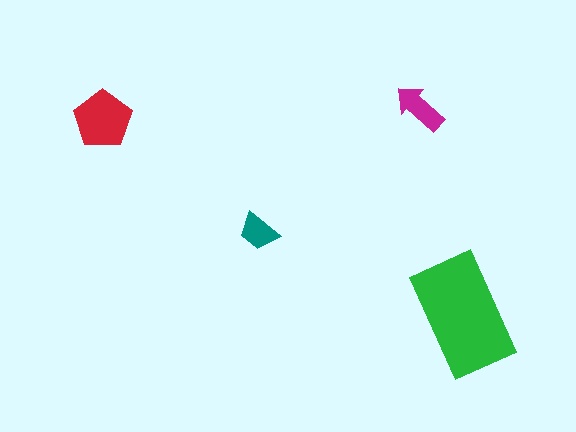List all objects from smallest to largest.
The teal trapezoid, the magenta arrow, the red pentagon, the green rectangle.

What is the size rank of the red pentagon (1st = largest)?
2nd.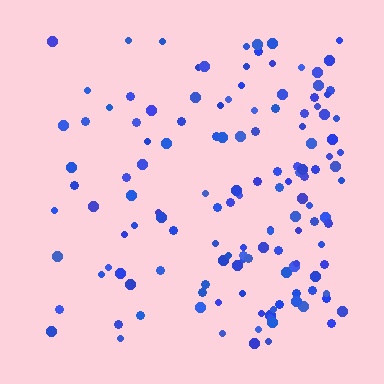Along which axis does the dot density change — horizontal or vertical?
Horizontal.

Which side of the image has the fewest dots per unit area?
The left.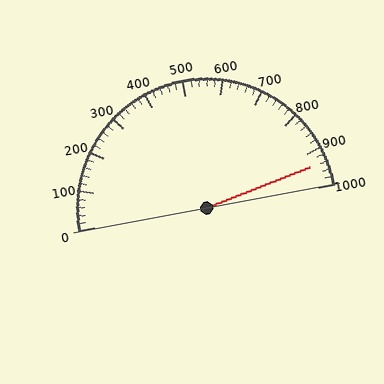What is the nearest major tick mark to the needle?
The nearest major tick mark is 900.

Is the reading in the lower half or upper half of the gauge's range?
The reading is in the upper half of the range (0 to 1000).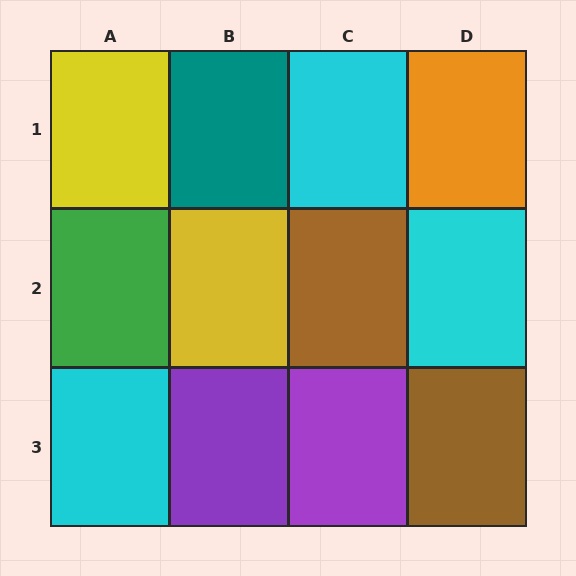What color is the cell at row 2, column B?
Yellow.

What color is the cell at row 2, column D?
Cyan.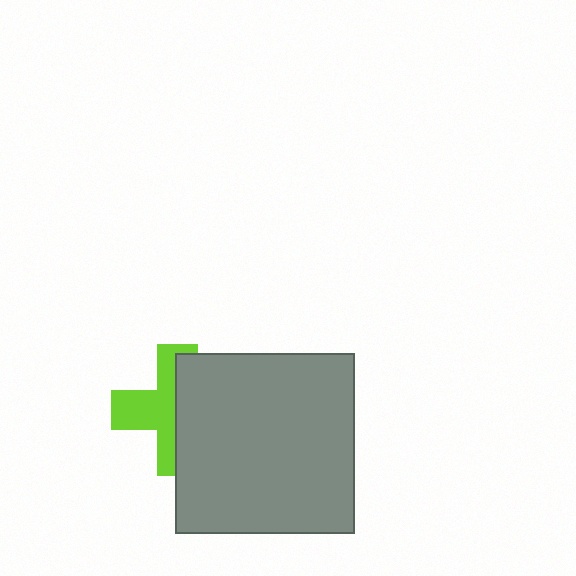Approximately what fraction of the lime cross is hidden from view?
Roughly 50% of the lime cross is hidden behind the gray square.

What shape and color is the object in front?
The object in front is a gray square.